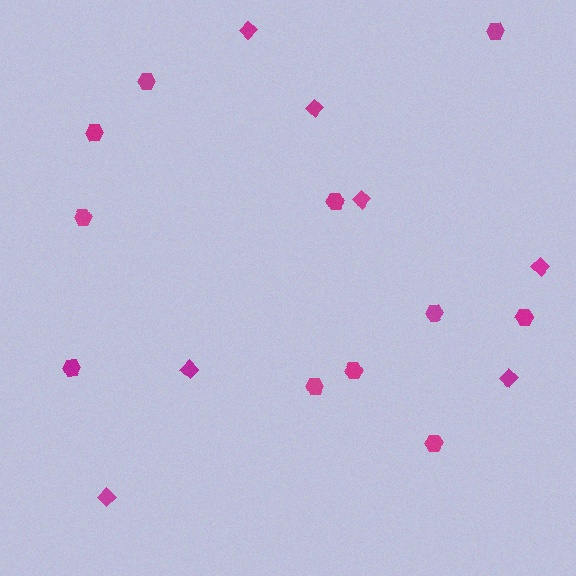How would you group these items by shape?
There are 2 groups: one group of diamonds (7) and one group of hexagons (11).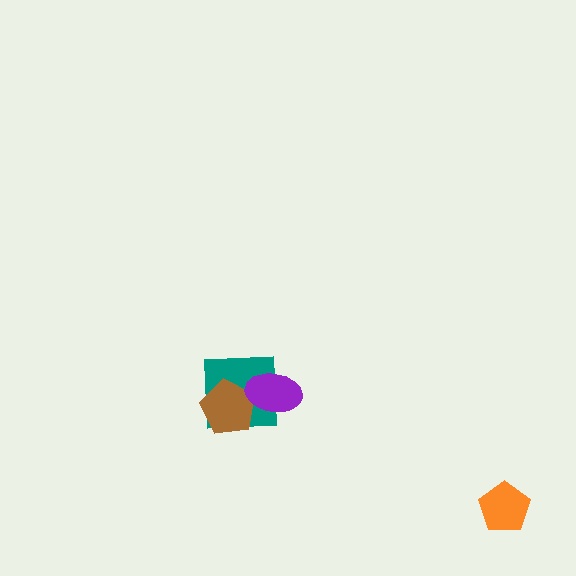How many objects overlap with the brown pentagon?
2 objects overlap with the brown pentagon.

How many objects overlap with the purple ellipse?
2 objects overlap with the purple ellipse.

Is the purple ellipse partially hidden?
No, no other shape covers it.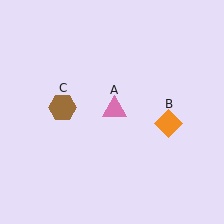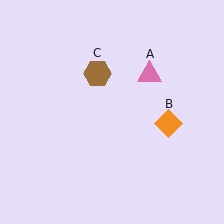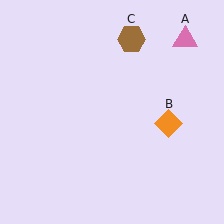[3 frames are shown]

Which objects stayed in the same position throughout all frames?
Orange diamond (object B) remained stationary.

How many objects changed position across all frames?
2 objects changed position: pink triangle (object A), brown hexagon (object C).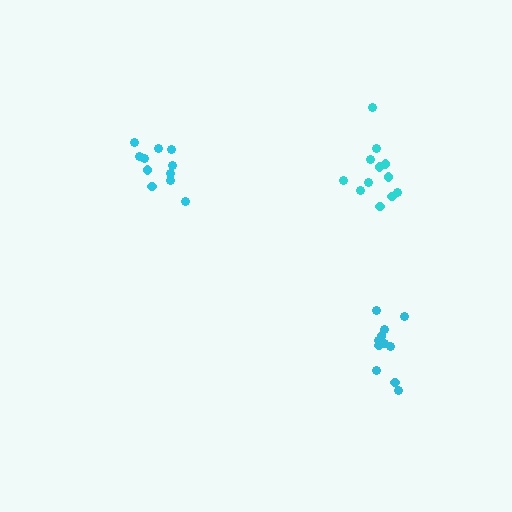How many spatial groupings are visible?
There are 3 spatial groupings.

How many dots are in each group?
Group 1: 11 dots, Group 2: 11 dots, Group 3: 12 dots (34 total).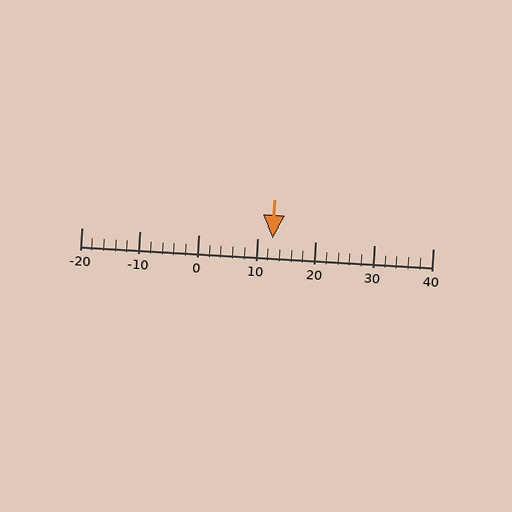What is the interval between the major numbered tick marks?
The major tick marks are spaced 10 units apart.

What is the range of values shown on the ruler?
The ruler shows values from -20 to 40.